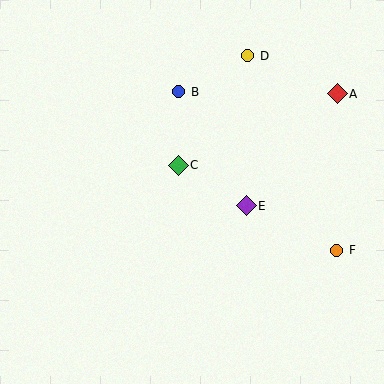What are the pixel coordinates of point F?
Point F is at (337, 250).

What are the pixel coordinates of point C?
Point C is at (178, 165).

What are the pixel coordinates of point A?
Point A is at (337, 94).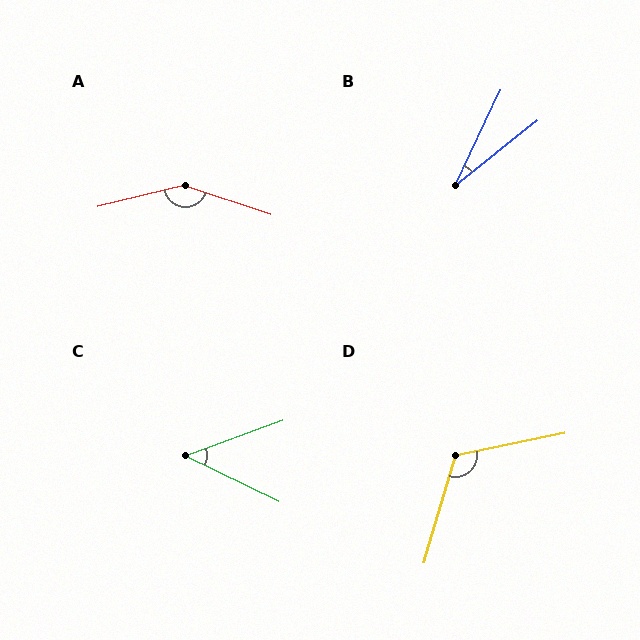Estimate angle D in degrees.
Approximately 118 degrees.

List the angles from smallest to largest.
B (26°), C (46°), D (118°), A (148°).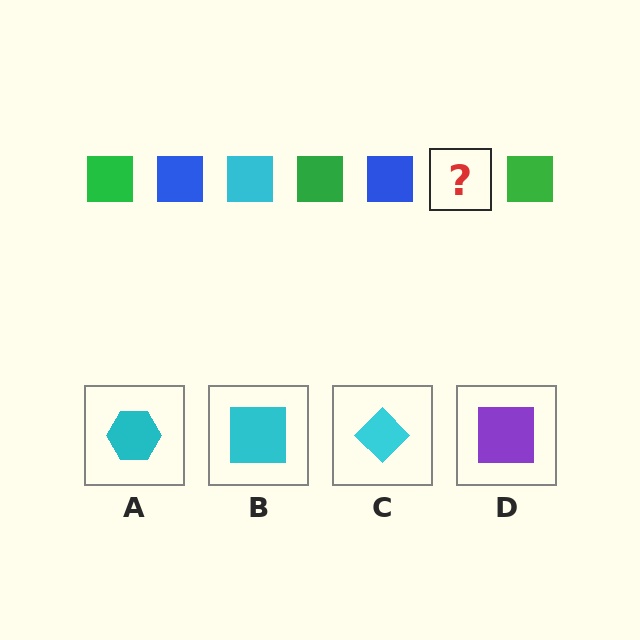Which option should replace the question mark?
Option B.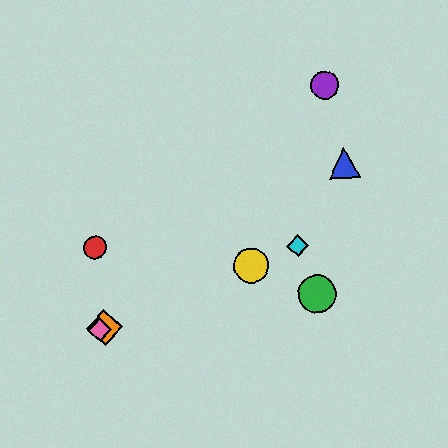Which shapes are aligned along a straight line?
The yellow circle, the orange diamond, the cyan diamond, the pink diamond are aligned along a straight line.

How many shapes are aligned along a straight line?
4 shapes (the yellow circle, the orange diamond, the cyan diamond, the pink diamond) are aligned along a straight line.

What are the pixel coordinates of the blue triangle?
The blue triangle is at (344, 163).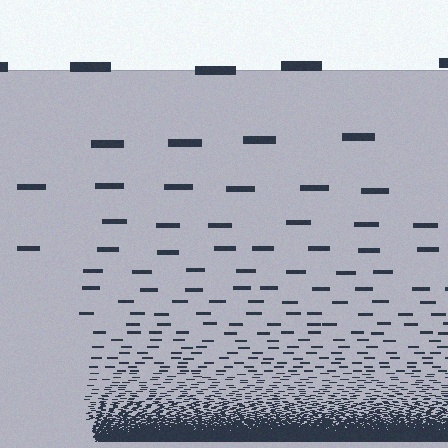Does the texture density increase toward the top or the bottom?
Density increases toward the bottom.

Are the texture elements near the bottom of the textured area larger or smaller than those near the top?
Smaller. The gradient is inverted — elements near the bottom are smaller and denser.